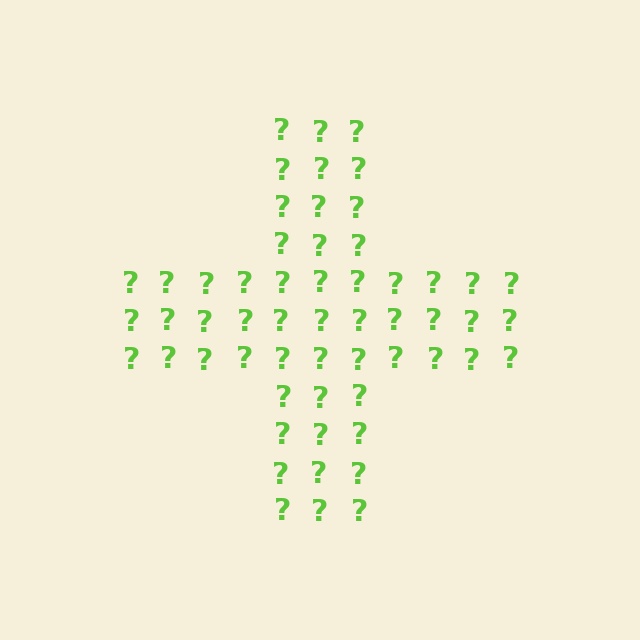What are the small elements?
The small elements are question marks.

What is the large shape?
The large shape is a cross.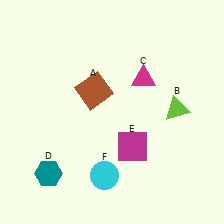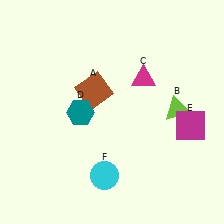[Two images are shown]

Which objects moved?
The objects that moved are: the teal hexagon (D), the magenta square (E).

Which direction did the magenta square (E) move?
The magenta square (E) moved right.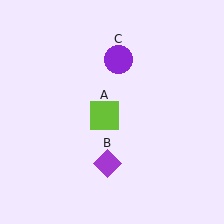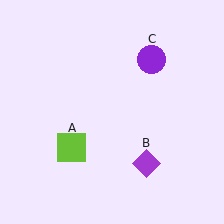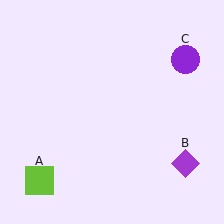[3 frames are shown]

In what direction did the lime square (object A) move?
The lime square (object A) moved down and to the left.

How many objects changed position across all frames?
3 objects changed position: lime square (object A), purple diamond (object B), purple circle (object C).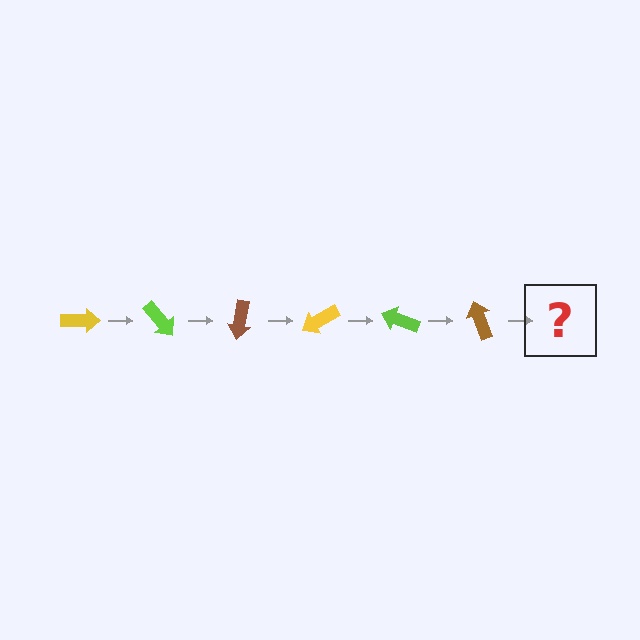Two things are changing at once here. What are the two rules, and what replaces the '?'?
The two rules are that it rotates 50 degrees each step and the color cycles through yellow, lime, and brown. The '?' should be a yellow arrow, rotated 300 degrees from the start.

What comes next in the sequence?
The next element should be a yellow arrow, rotated 300 degrees from the start.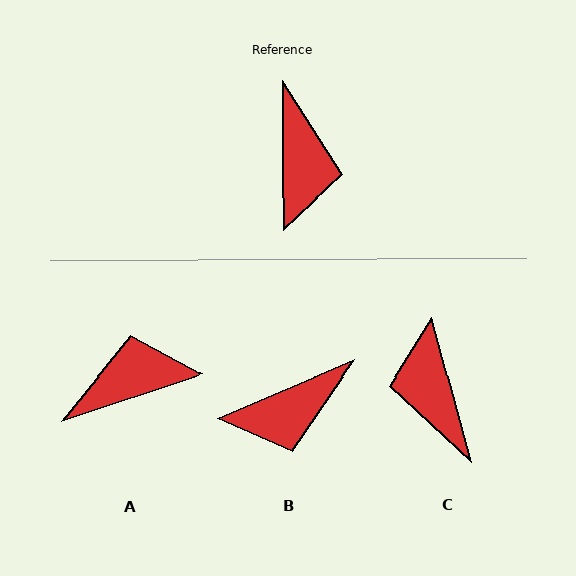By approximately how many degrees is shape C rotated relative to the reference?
Approximately 165 degrees clockwise.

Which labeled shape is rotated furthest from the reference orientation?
C, about 165 degrees away.